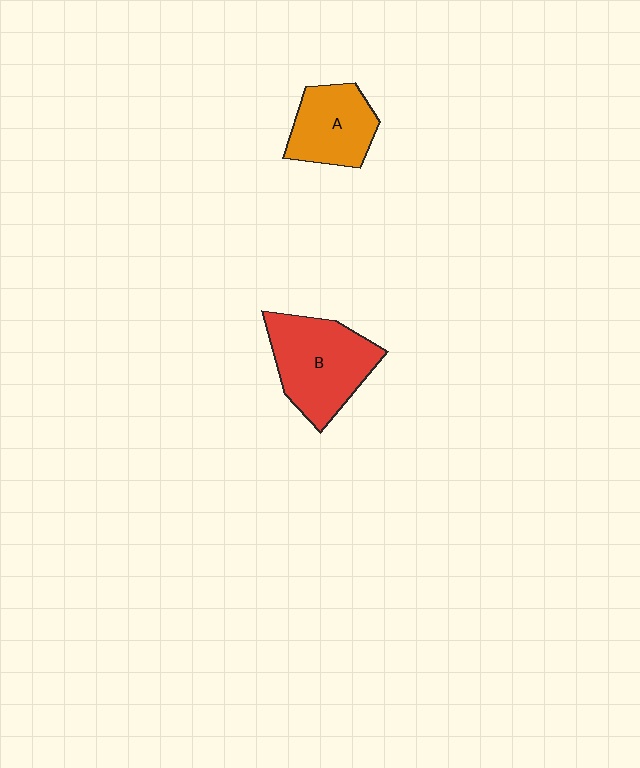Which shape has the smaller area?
Shape A (orange).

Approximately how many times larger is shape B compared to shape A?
Approximately 1.4 times.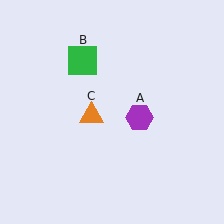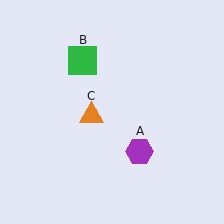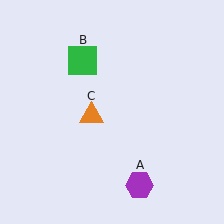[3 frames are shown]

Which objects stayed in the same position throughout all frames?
Green square (object B) and orange triangle (object C) remained stationary.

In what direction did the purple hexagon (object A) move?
The purple hexagon (object A) moved down.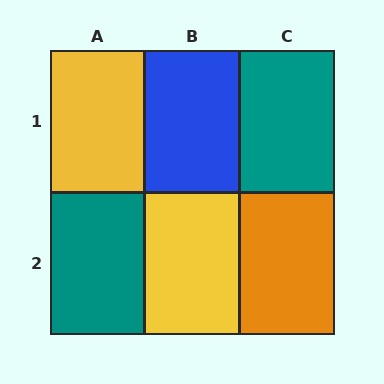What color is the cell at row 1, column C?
Teal.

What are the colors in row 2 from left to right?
Teal, yellow, orange.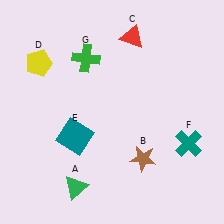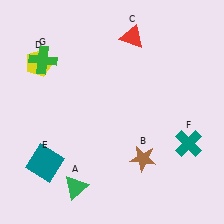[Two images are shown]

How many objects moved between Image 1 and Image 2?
2 objects moved between the two images.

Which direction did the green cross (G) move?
The green cross (G) moved left.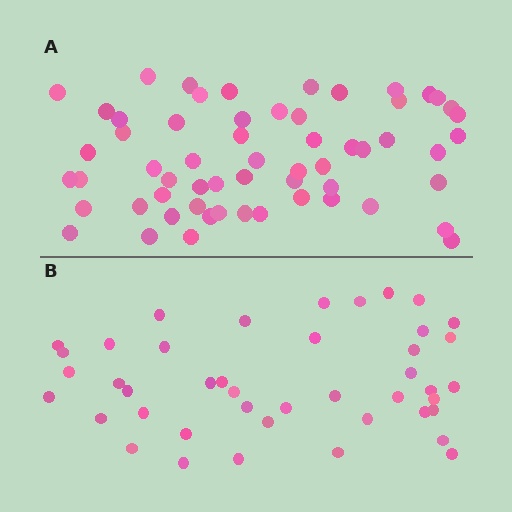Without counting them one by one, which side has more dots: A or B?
Region A (the top region) has more dots.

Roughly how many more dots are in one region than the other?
Region A has approximately 15 more dots than region B.